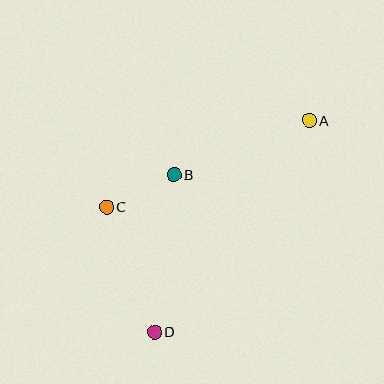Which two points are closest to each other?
Points B and C are closest to each other.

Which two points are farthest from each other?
Points A and D are farthest from each other.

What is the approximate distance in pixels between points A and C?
The distance between A and C is approximately 220 pixels.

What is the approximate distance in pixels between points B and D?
The distance between B and D is approximately 159 pixels.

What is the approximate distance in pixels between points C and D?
The distance between C and D is approximately 134 pixels.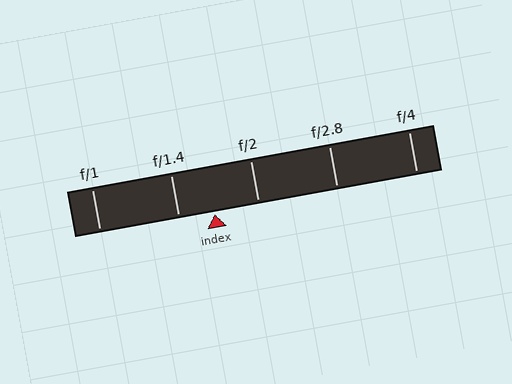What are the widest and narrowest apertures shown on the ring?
The widest aperture shown is f/1 and the narrowest is f/4.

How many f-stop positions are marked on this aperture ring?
There are 5 f-stop positions marked.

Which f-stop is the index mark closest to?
The index mark is closest to f/1.4.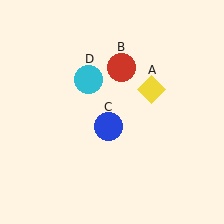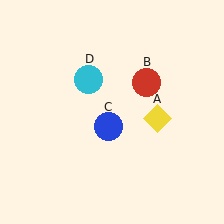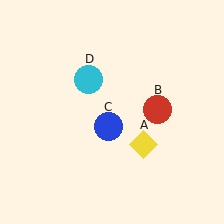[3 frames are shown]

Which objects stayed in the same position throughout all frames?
Blue circle (object C) and cyan circle (object D) remained stationary.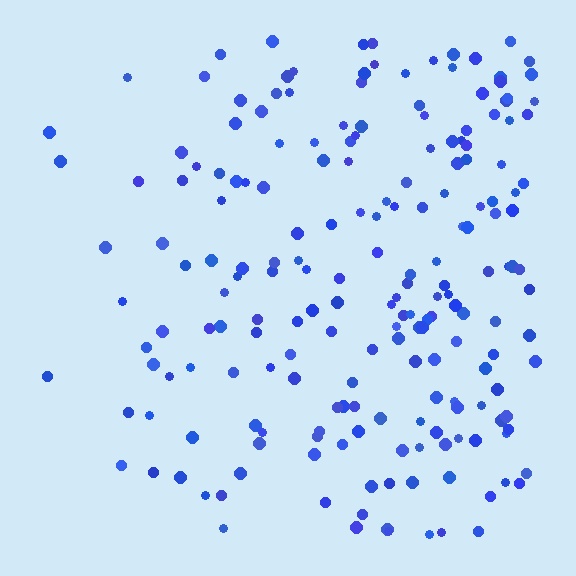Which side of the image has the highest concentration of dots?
The right.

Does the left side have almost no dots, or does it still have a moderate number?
Still a moderate number, just noticeably fewer than the right.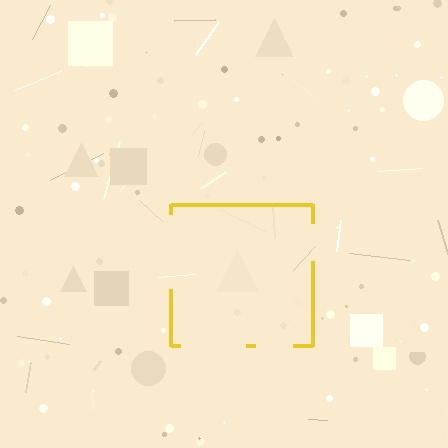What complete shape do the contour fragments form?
The contour fragments form a square.